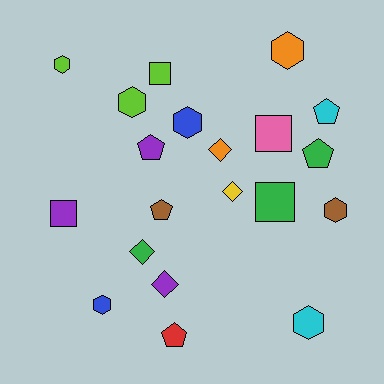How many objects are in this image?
There are 20 objects.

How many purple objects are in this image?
There are 3 purple objects.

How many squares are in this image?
There are 4 squares.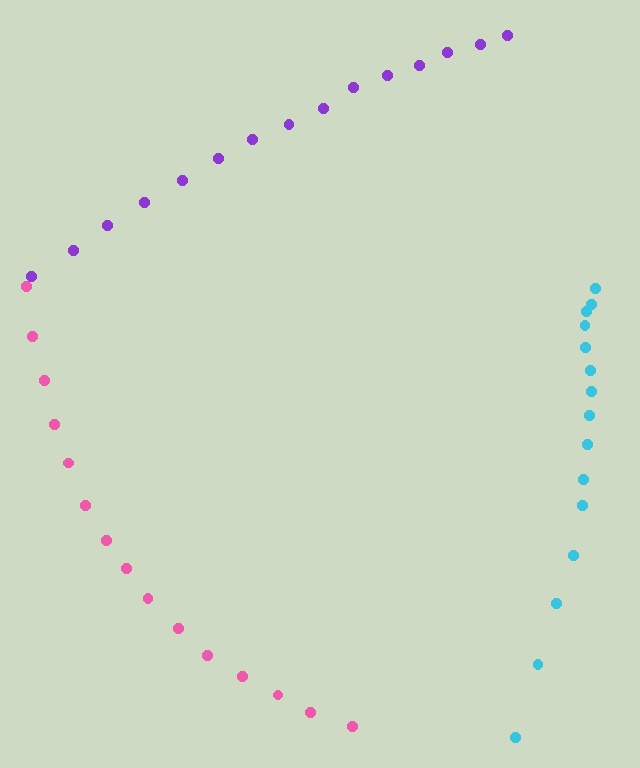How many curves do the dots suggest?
There are 3 distinct paths.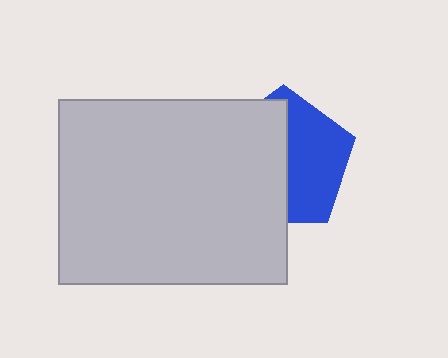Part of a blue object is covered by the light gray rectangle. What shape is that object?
It is a pentagon.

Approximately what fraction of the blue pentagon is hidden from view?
Roughly 53% of the blue pentagon is hidden behind the light gray rectangle.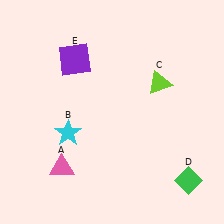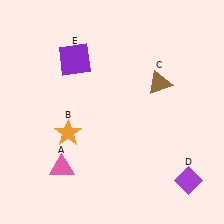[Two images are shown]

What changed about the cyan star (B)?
In Image 1, B is cyan. In Image 2, it changed to orange.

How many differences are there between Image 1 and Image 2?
There are 3 differences between the two images.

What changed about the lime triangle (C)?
In Image 1, C is lime. In Image 2, it changed to brown.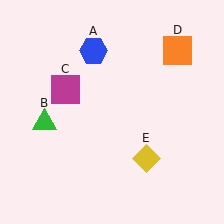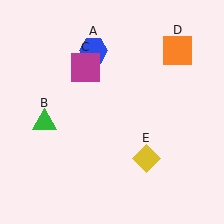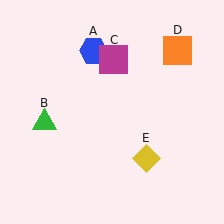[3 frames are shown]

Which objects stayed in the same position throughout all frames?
Blue hexagon (object A) and green triangle (object B) and orange square (object D) and yellow diamond (object E) remained stationary.